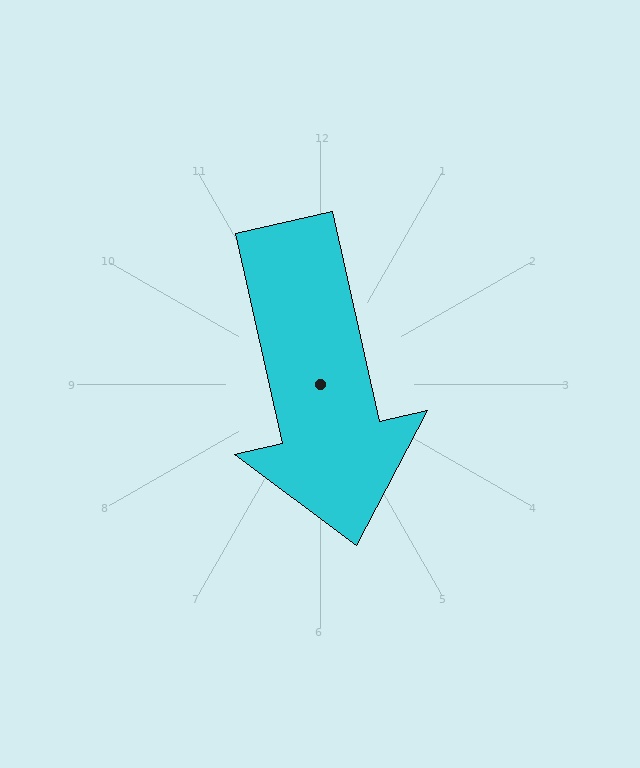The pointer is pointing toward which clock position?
Roughly 6 o'clock.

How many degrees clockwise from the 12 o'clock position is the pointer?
Approximately 167 degrees.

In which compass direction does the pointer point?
South.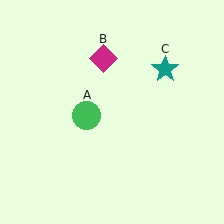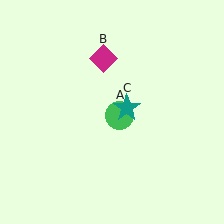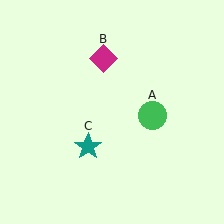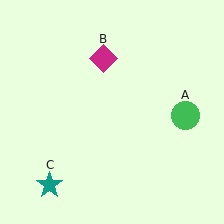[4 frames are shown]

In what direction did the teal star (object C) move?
The teal star (object C) moved down and to the left.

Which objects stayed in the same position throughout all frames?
Magenta diamond (object B) remained stationary.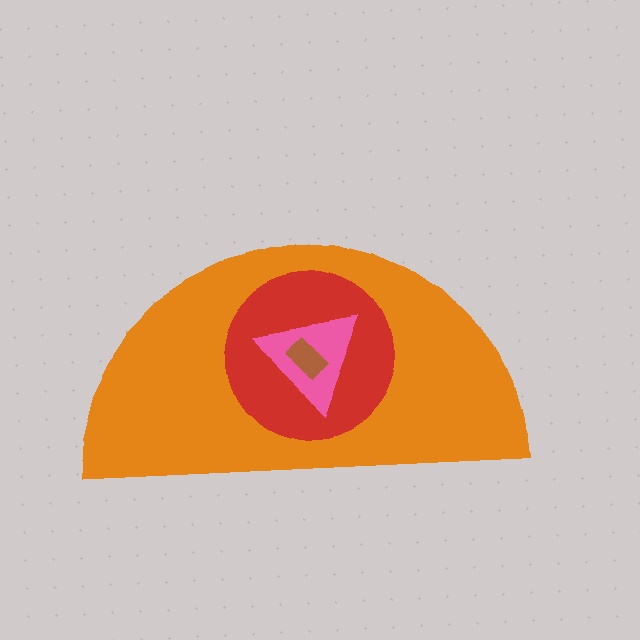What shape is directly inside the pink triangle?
The brown rectangle.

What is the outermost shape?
The orange semicircle.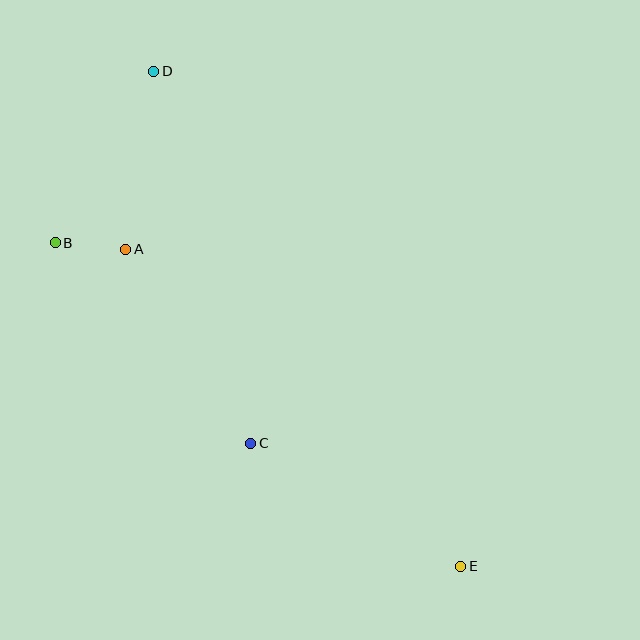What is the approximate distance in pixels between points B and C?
The distance between B and C is approximately 280 pixels.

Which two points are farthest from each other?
Points D and E are farthest from each other.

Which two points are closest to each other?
Points A and B are closest to each other.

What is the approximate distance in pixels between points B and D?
The distance between B and D is approximately 198 pixels.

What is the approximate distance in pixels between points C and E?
The distance between C and E is approximately 244 pixels.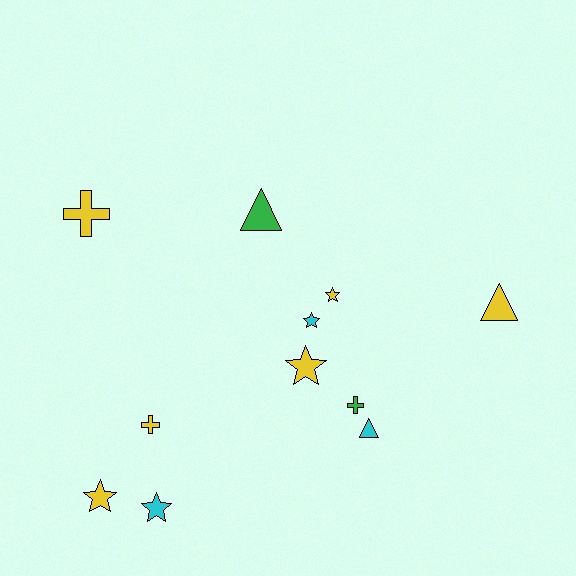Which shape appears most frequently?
Star, with 5 objects.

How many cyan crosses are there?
There are no cyan crosses.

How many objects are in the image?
There are 11 objects.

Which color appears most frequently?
Yellow, with 6 objects.